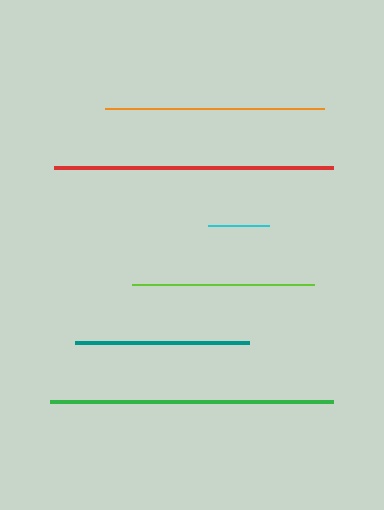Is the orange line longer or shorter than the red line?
The red line is longer than the orange line.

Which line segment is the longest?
The green line is the longest at approximately 284 pixels.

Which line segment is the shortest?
The cyan line is the shortest at approximately 60 pixels.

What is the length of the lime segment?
The lime segment is approximately 182 pixels long.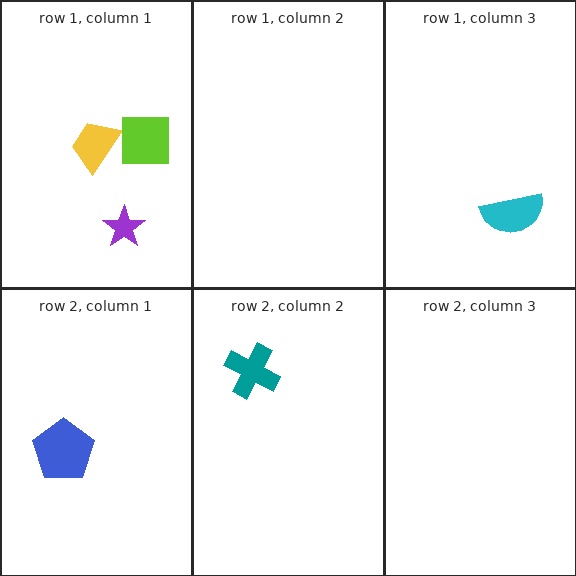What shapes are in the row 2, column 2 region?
The teal cross.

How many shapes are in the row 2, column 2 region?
1.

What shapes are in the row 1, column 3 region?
The cyan semicircle.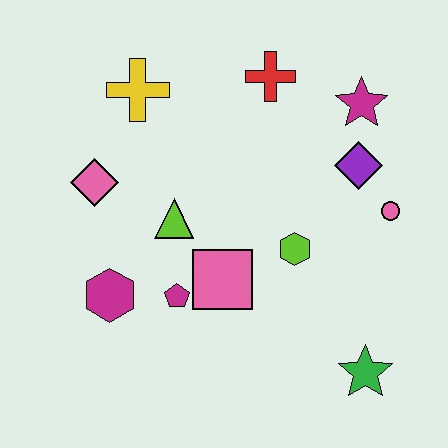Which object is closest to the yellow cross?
The pink diamond is closest to the yellow cross.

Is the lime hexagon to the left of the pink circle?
Yes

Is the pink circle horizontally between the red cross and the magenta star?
No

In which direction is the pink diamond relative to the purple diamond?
The pink diamond is to the left of the purple diamond.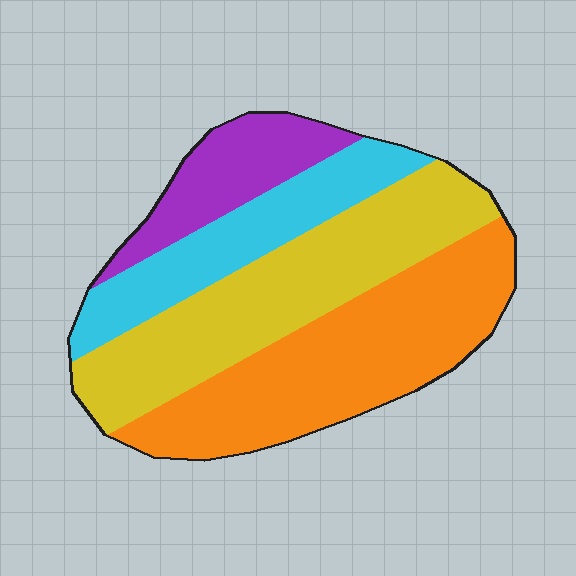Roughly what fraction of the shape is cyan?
Cyan covers about 20% of the shape.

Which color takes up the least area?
Purple, at roughly 15%.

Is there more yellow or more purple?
Yellow.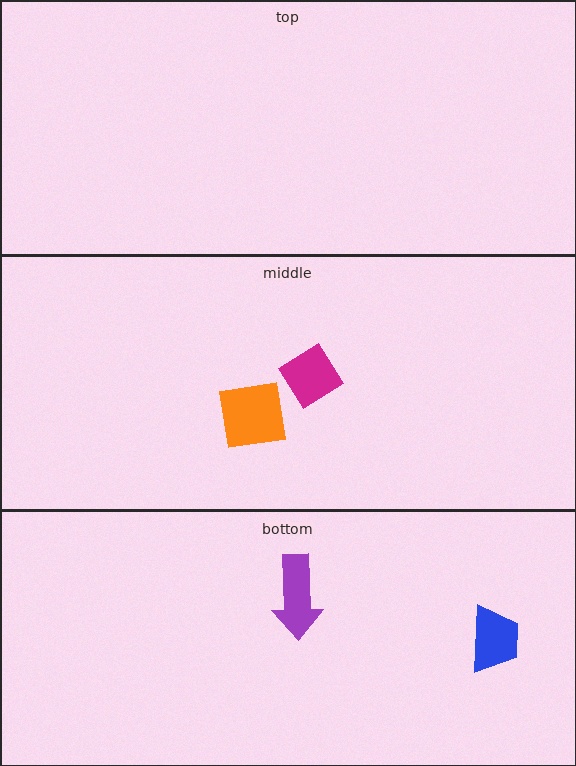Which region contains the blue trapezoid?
The bottom region.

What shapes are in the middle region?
The magenta diamond, the orange square.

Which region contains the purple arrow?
The bottom region.